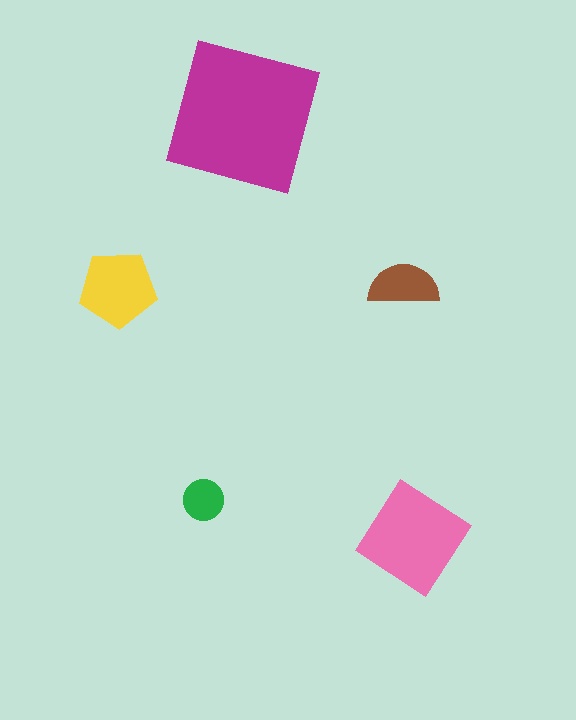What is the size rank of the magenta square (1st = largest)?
1st.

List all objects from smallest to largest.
The green circle, the brown semicircle, the yellow pentagon, the pink diamond, the magenta square.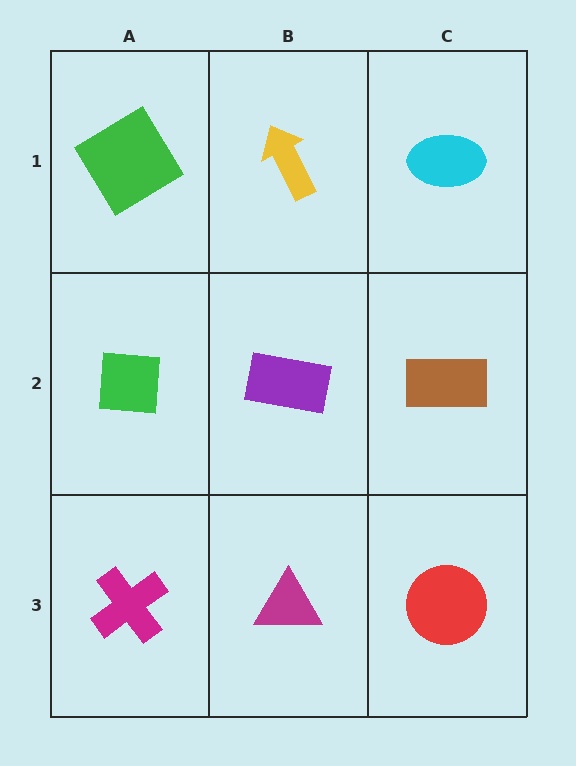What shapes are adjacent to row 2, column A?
A green diamond (row 1, column A), a magenta cross (row 3, column A), a purple rectangle (row 2, column B).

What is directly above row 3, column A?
A green square.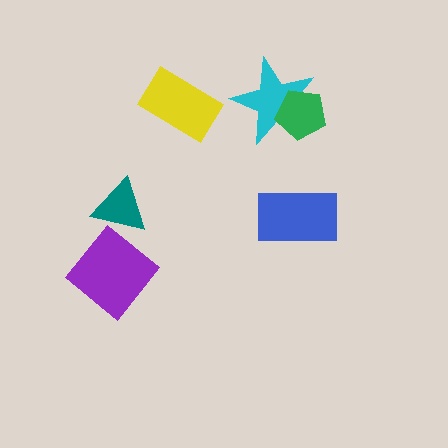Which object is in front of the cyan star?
The green pentagon is in front of the cyan star.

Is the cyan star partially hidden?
Yes, it is partially covered by another shape.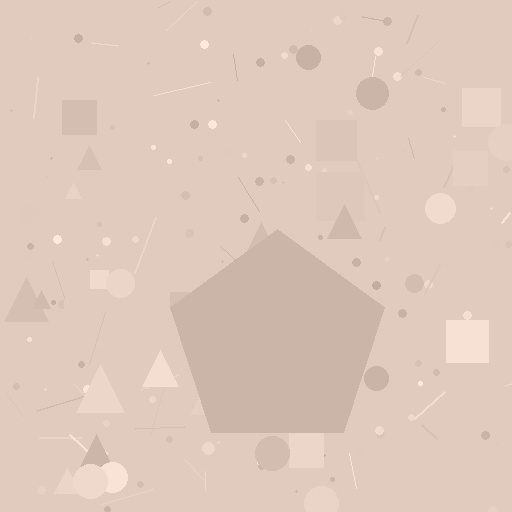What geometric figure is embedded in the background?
A pentagon is embedded in the background.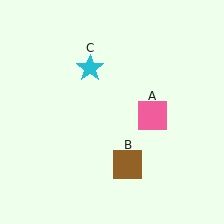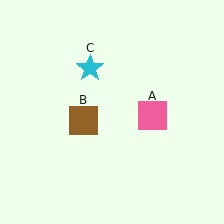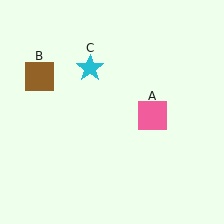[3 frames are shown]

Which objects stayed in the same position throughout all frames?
Pink square (object A) and cyan star (object C) remained stationary.